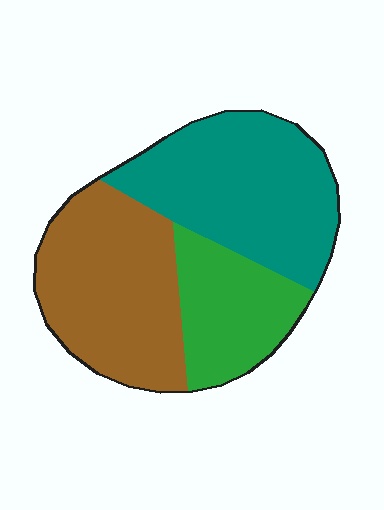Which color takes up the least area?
Green, at roughly 20%.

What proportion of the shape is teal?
Teal takes up about two fifths (2/5) of the shape.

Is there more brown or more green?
Brown.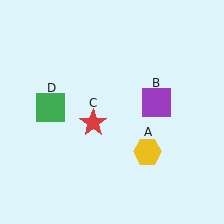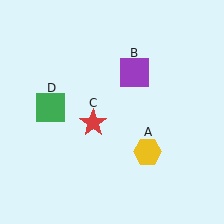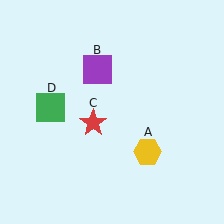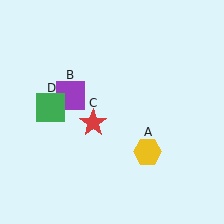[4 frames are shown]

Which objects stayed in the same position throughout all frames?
Yellow hexagon (object A) and red star (object C) and green square (object D) remained stationary.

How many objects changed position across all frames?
1 object changed position: purple square (object B).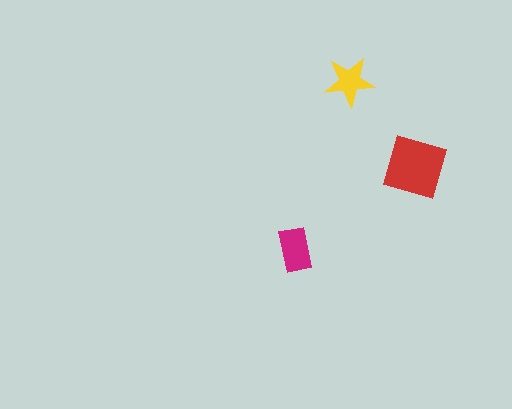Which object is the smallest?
The yellow star.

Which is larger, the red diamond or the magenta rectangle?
The red diamond.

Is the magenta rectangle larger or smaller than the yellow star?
Larger.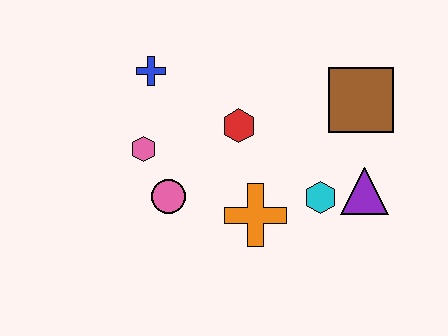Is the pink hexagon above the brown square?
No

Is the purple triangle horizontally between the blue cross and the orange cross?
No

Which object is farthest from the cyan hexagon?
The blue cross is farthest from the cyan hexagon.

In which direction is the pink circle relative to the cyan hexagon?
The pink circle is to the left of the cyan hexagon.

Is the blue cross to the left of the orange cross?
Yes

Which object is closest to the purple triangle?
The cyan hexagon is closest to the purple triangle.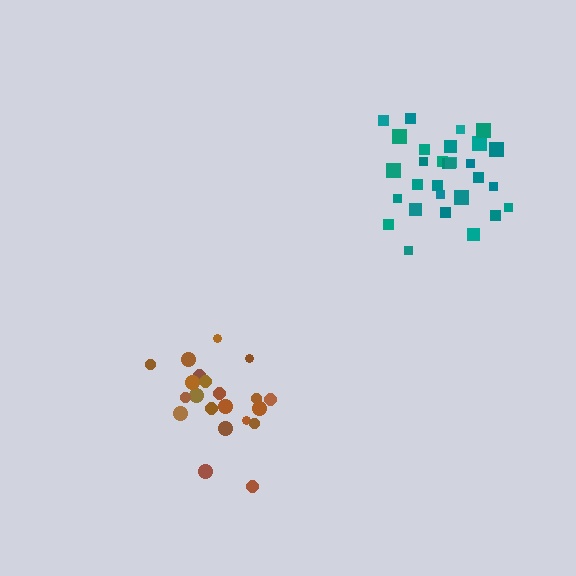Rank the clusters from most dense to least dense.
teal, brown.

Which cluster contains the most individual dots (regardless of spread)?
Teal (30).